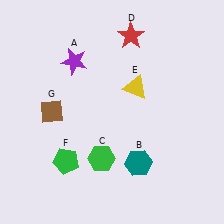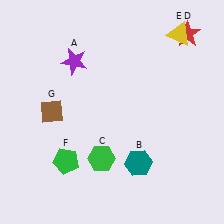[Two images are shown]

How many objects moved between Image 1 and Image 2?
2 objects moved between the two images.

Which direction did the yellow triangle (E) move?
The yellow triangle (E) moved up.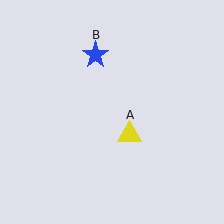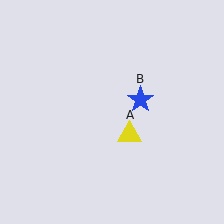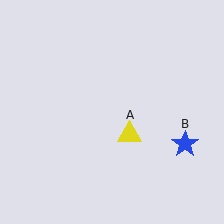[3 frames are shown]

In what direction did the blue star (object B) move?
The blue star (object B) moved down and to the right.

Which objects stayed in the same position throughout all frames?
Yellow triangle (object A) remained stationary.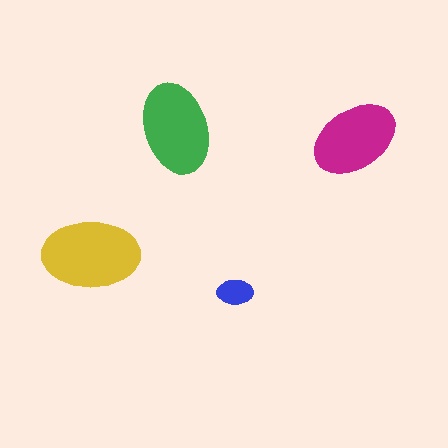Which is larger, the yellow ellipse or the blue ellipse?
The yellow one.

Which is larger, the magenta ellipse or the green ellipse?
The green one.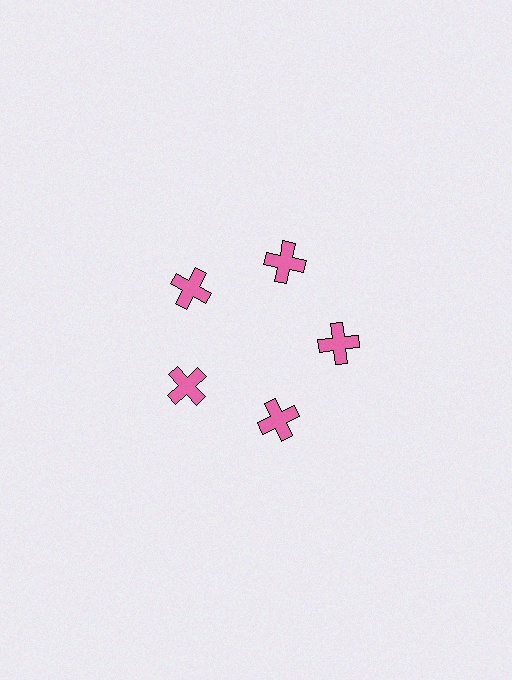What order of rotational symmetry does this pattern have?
This pattern has 5-fold rotational symmetry.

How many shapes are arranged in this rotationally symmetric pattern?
There are 5 shapes, arranged in 5 groups of 1.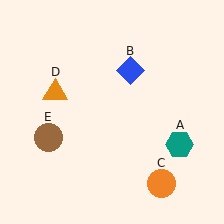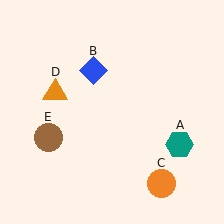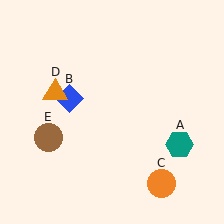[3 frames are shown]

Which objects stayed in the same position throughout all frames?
Teal hexagon (object A) and orange circle (object C) and orange triangle (object D) and brown circle (object E) remained stationary.